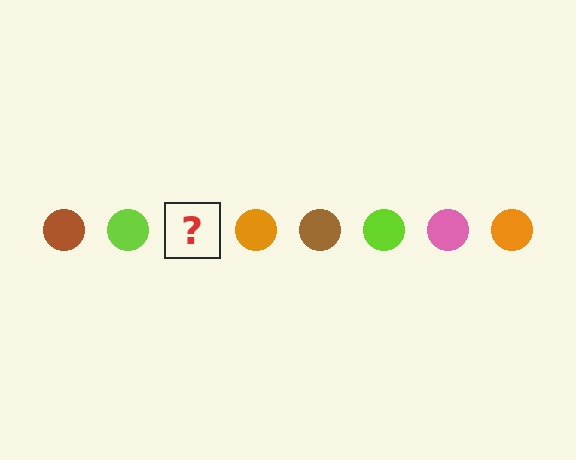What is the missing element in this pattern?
The missing element is a pink circle.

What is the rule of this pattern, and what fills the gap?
The rule is that the pattern cycles through brown, lime, pink, orange circles. The gap should be filled with a pink circle.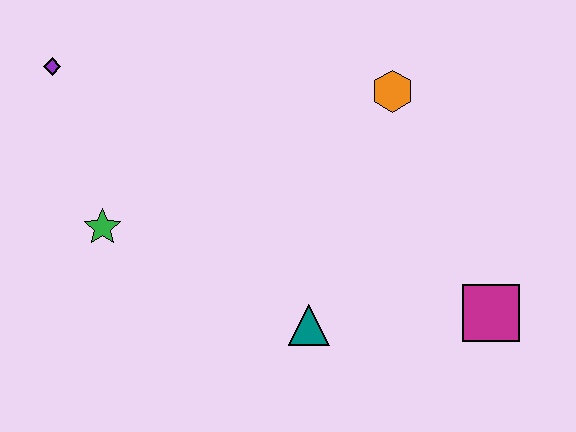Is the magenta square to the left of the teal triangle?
No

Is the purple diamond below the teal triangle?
No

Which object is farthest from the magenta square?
The purple diamond is farthest from the magenta square.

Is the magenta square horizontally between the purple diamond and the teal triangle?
No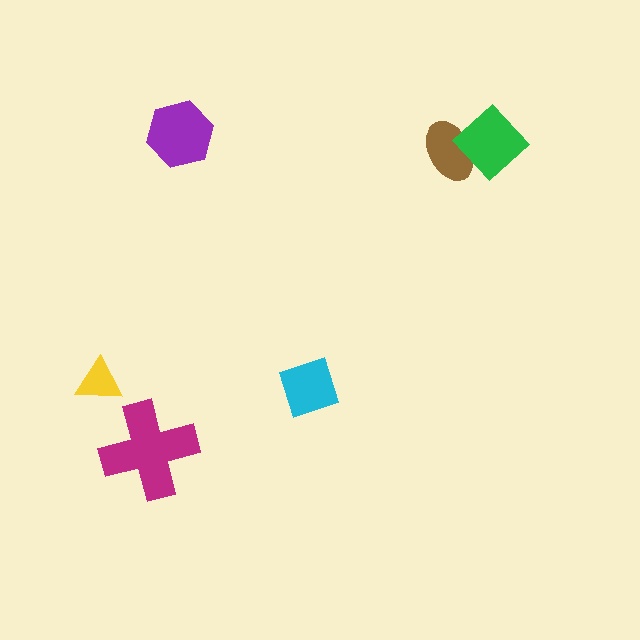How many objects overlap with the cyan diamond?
0 objects overlap with the cyan diamond.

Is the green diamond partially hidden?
No, no other shape covers it.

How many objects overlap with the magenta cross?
0 objects overlap with the magenta cross.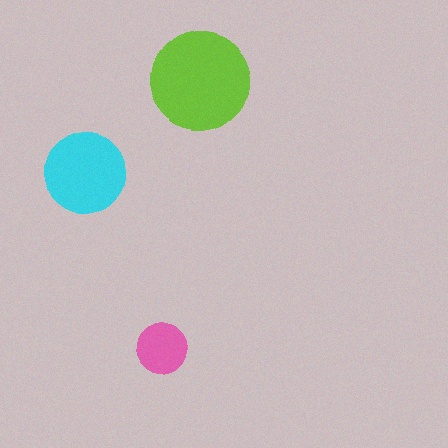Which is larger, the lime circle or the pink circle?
The lime one.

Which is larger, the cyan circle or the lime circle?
The lime one.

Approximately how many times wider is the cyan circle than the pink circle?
About 1.5 times wider.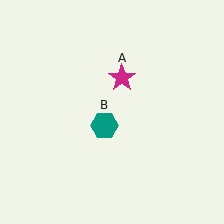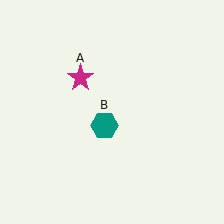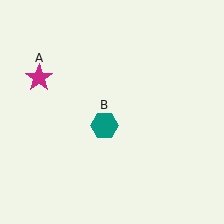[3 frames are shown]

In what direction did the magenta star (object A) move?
The magenta star (object A) moved left.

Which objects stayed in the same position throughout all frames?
Teal hexagon (object B) remained stationary.